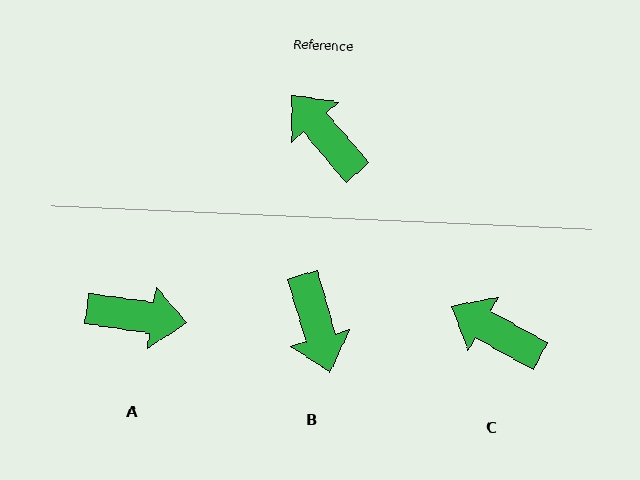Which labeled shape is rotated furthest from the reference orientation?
B, about 156 degrees away.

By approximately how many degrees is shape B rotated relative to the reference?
Approximately 156 degrees counter-clockwise.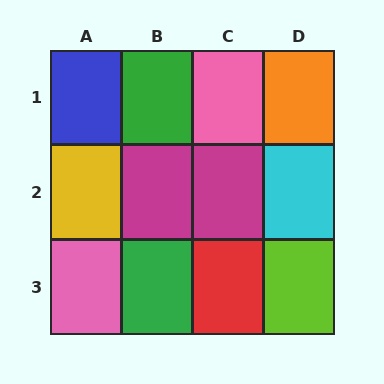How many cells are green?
2 cells are green.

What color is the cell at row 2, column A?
Yellow.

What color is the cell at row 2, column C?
Magenta.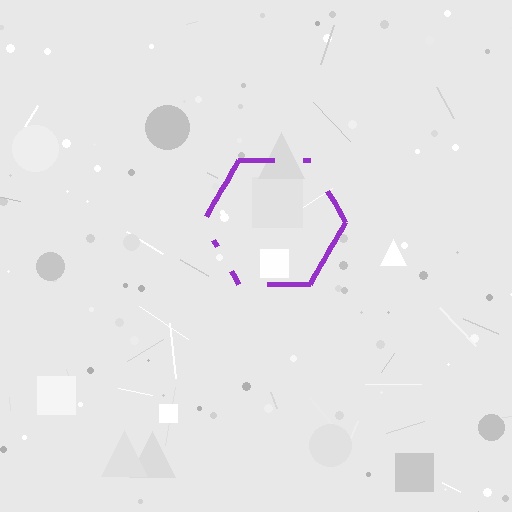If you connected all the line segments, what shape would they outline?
They would outline a hexagon.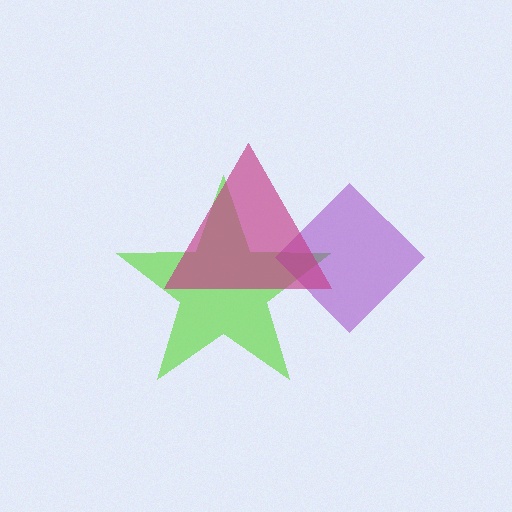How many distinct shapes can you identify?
There are 3 distinct shapes: a lime star, a purple diamond, a magenta triangle.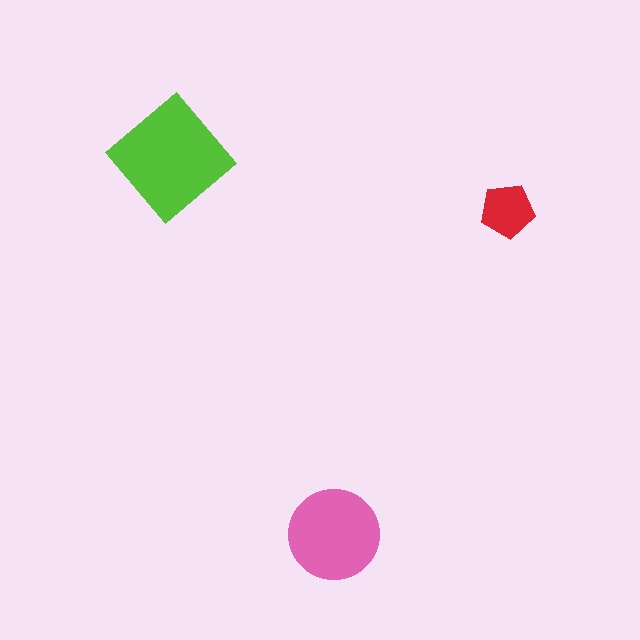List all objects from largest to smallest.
The lime diamond, the pink circle, the red pentagon.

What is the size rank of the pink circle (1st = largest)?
2nd.